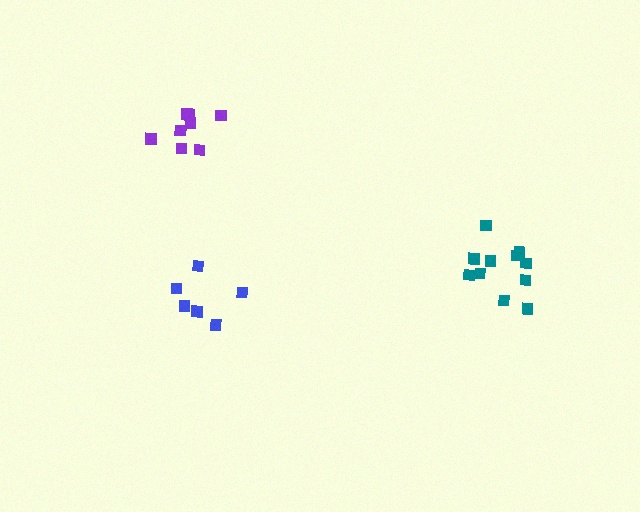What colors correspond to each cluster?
The clusters are colored: purple, teal, blue.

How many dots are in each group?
Group 1: 8 dots, Group 2: 11 dots, Group 3: 6 dots (25 total).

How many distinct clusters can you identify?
There are 3 distinct clusters.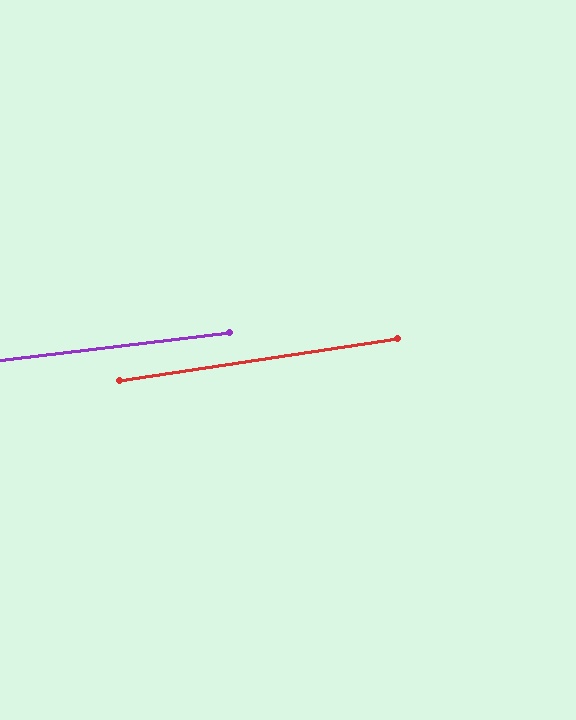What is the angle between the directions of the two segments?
Approximately 2 degrees.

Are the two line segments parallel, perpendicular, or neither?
Parallel — their directions differ by only 1.8°.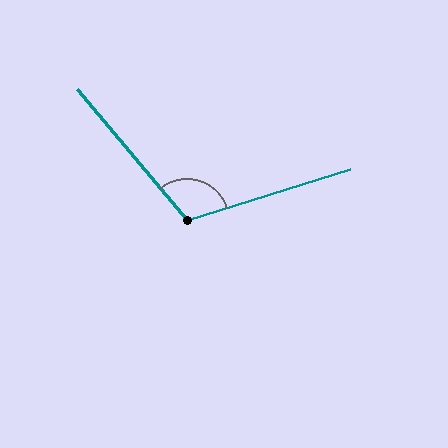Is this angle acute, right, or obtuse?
It is obtuse.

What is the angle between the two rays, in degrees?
Approximately 113 degrees.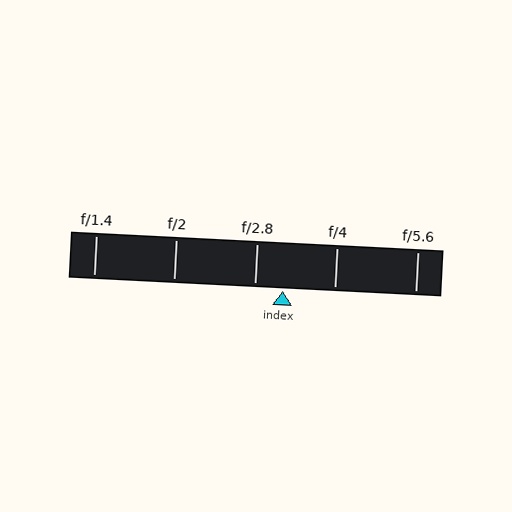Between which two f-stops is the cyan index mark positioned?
The index mark is between f/2.8 and f/4.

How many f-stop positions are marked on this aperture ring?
There are 5 f-stop positions marked.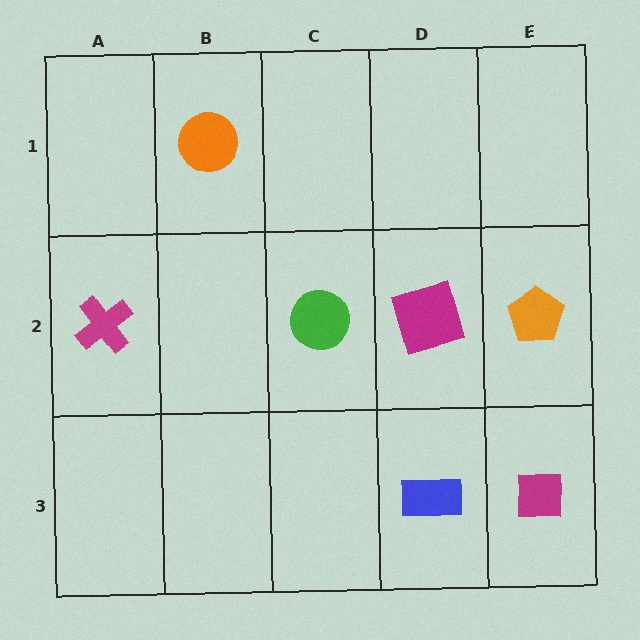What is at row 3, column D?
A blue rectangle.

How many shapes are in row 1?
1 shape.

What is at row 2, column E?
An orange pentagon.